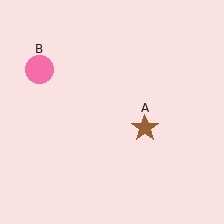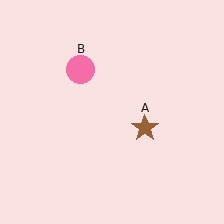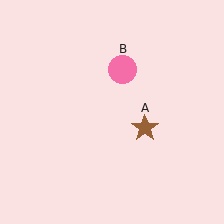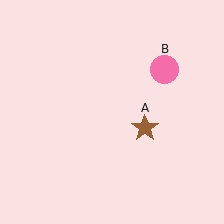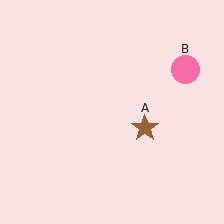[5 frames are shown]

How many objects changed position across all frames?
1 object changed position: pink circle (object B).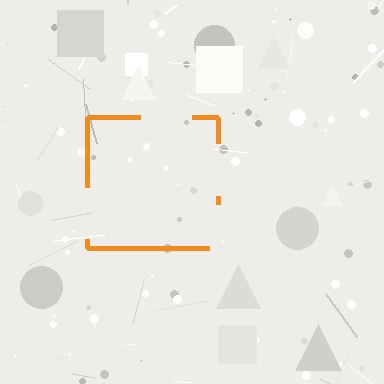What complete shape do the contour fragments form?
The contour fragments form a square.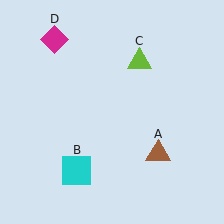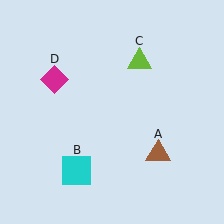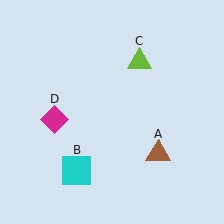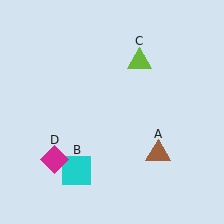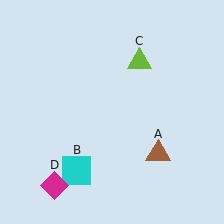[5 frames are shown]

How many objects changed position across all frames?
1 object changed position: magenta diamond (object D).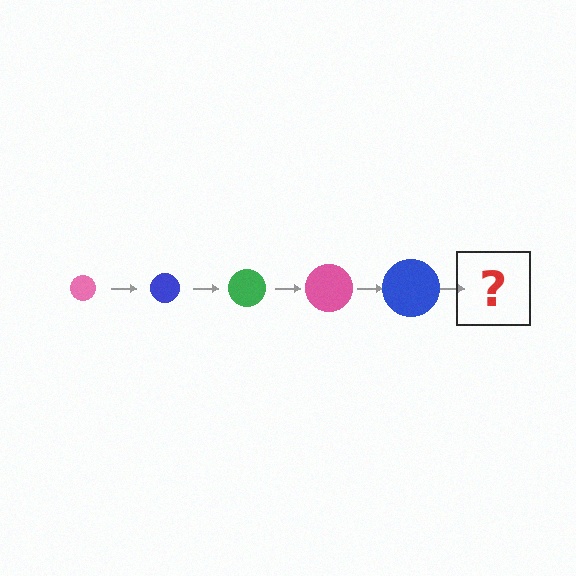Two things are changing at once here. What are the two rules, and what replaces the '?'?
The two rules are that the circle grows larger each step and the color cycles through pink, blue, and green. The '?' should be a green circle, larger than the previous one.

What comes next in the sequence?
The next element should be a green circle, larger than the previous one.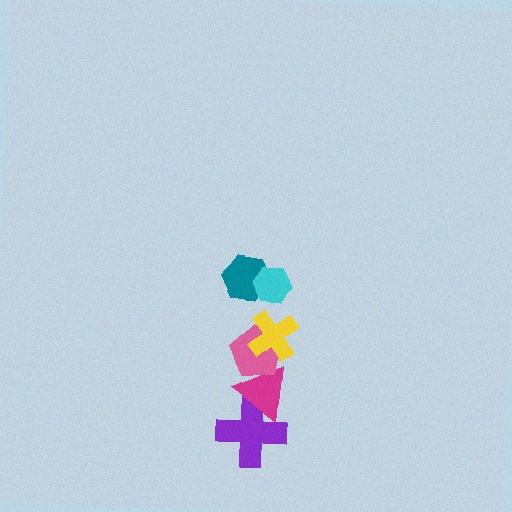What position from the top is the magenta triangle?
The magenta triangle is 5th from the top.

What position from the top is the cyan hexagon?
The cyan hexagon is 1st from the top.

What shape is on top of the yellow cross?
The teal hexagon is on top of the yellow cross.